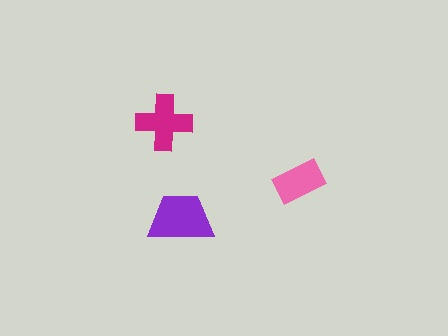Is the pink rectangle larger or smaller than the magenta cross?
Smaller.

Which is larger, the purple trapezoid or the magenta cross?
The purple trapezoid.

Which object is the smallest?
The pink rectangle.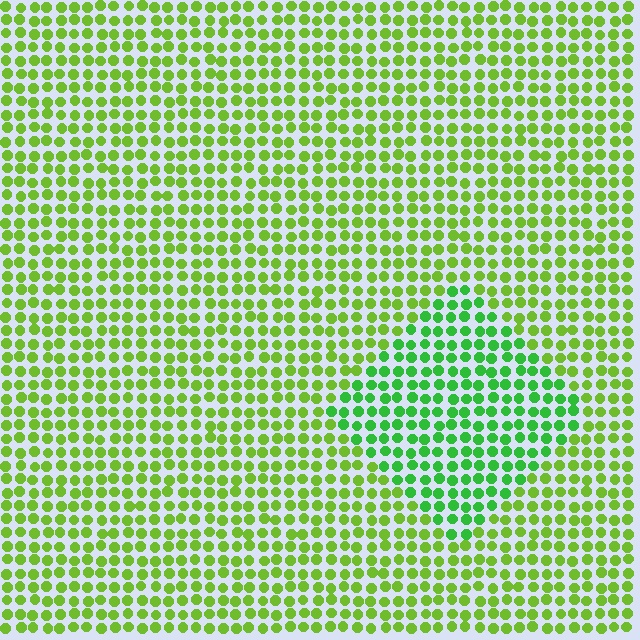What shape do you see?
I see a diamond.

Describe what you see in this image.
The image is filled with small lime elements in a uniform arrangement. A diamond-shaped region is visible where the elements are tinted to a slightly different hue, forming a subtle color boundary.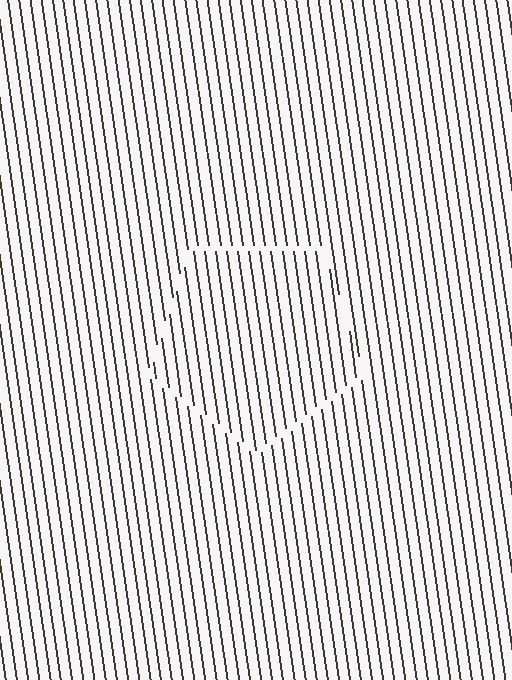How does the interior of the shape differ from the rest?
The interior of the shape contains the same grating, shifted by half a period — the contour is defined by the phase discontinuity where line-ends from the inner and outer gratings abut.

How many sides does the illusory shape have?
5 sides — the line-ends trace a pentagon.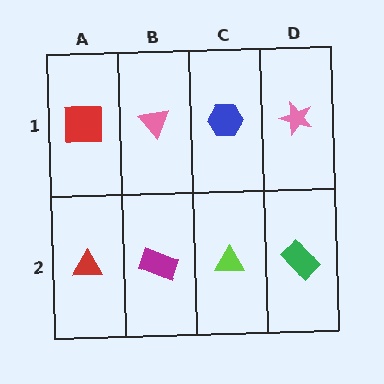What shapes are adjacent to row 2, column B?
A pink triangle (row 1, column B), a red triangle (row 2, column A), a lime triangle (row 2, column C).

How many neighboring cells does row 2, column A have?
2.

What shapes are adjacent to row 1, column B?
A magenta rectangle (row 2, column B), a red square (row 1, column A), a blue hexagon (row 1, column C).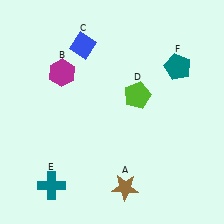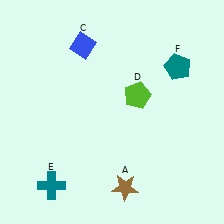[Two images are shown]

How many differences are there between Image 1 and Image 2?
There is 1 difference between the two images.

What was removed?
The magenta hexagon (B) was removed in Image 2.